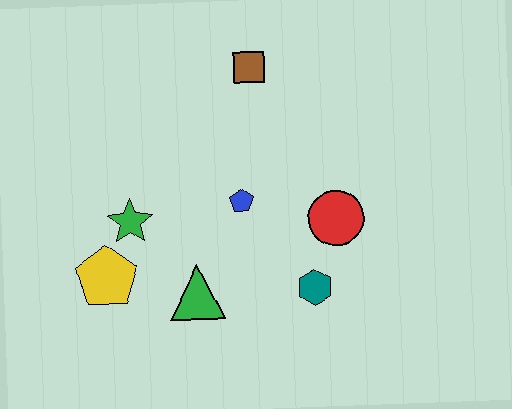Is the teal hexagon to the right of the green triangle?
Yes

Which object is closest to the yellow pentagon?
The green star is closest to the yellow pentagon.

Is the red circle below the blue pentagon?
Yes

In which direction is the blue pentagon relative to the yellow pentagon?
The blue pentagon is to the right of the yellow pentagon.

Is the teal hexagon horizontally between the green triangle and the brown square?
No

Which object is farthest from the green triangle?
The brown square is farthest from the green triangle.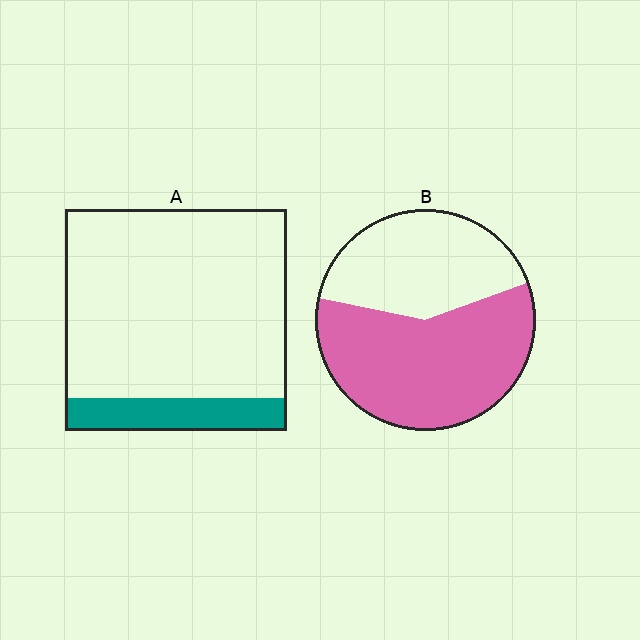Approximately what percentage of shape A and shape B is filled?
A is approximately 15% and B is approximately 60%.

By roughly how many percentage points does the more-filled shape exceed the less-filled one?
By roughly 45 percentage points (B over A).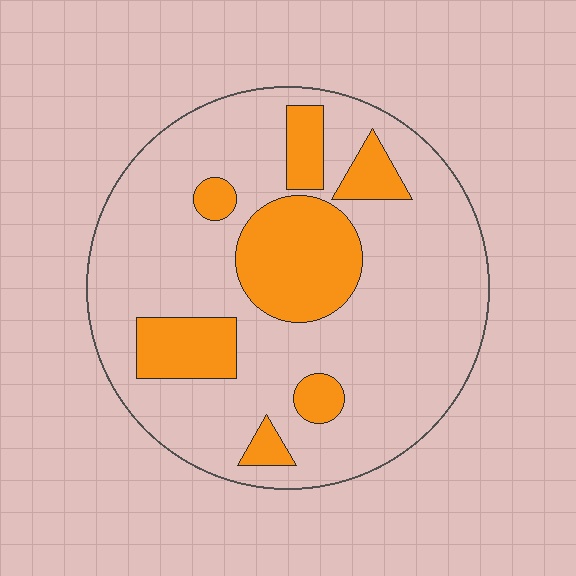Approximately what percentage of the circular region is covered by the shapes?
Approximately 25%.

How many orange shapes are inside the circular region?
7.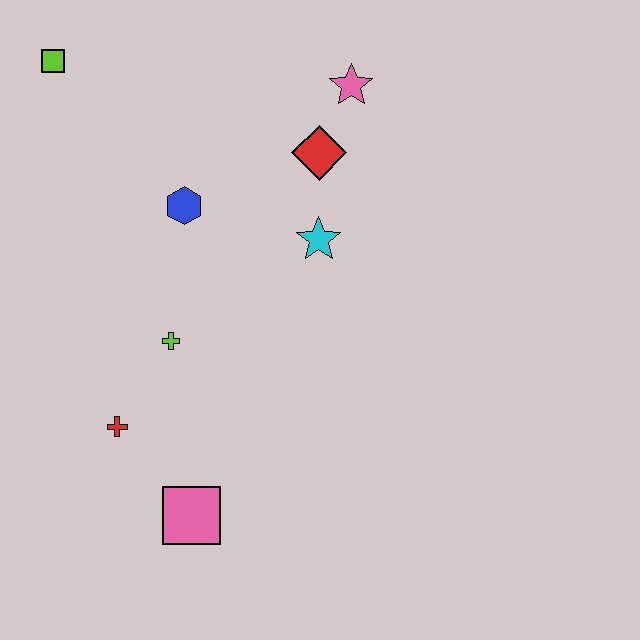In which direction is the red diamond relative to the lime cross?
The red diamond is above the lime cross.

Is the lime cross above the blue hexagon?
No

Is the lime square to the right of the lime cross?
No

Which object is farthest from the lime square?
The pink square is farthest from the lime square.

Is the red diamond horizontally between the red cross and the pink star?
Yes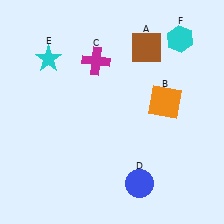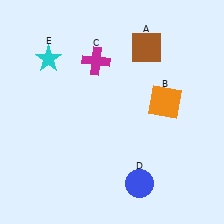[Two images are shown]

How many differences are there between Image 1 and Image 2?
There is 1 difference between the two images.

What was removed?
The cyan hexagon (F) was removed in Image 2.